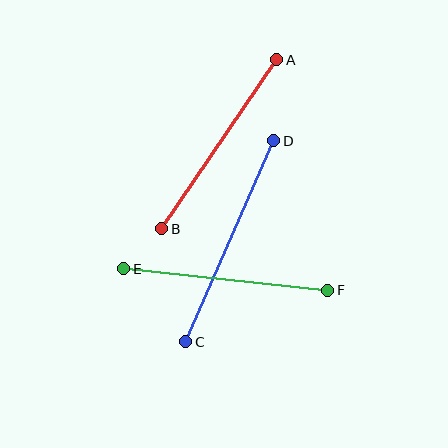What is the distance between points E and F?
The distance is approximately 205 pixels.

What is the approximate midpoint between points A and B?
The midpoint is at approximately (219, 144) pixels.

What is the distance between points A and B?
The distance is approximately 204 pixels.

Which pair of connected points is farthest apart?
Points C and D are farthest apart.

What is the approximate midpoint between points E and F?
The midpoint is at approximately (226, 279) pixels.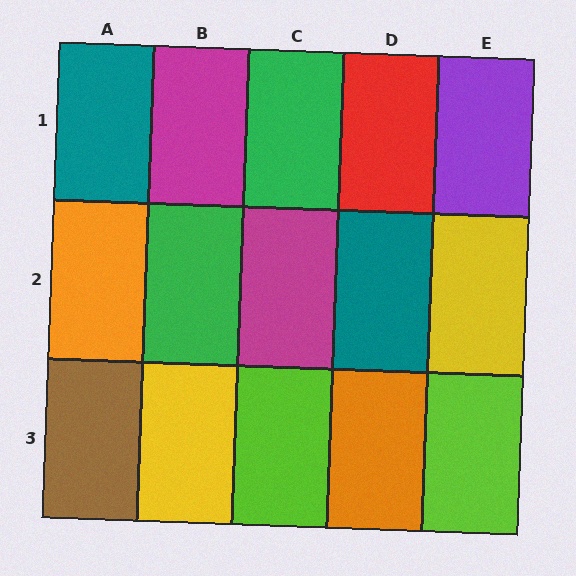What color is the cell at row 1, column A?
Teal.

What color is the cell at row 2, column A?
Orange.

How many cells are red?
1 cell is red.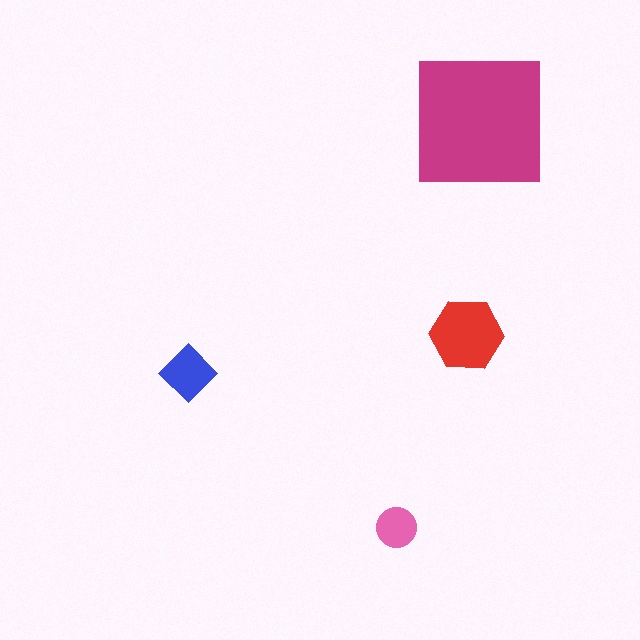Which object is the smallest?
The pink circle.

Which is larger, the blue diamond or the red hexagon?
The red hexagon.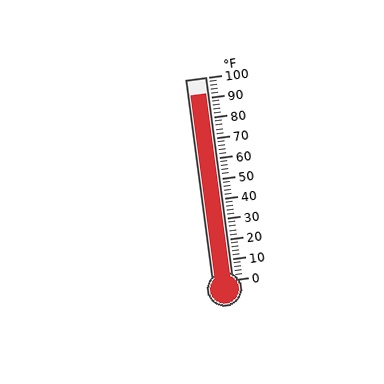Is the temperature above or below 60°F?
The temperature is above 60°F.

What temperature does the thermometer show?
The thermometer shows approximately 92°F.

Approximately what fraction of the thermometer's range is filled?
The thermometer is filled to approximately 90% of its range.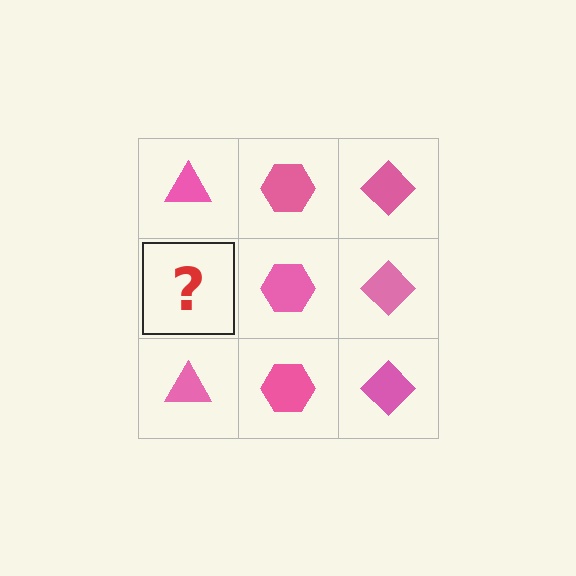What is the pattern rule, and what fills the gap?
The rule is that each column has a consistent shape. The gap should be filled with a pink triangle.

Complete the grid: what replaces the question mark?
The question mark should be replaced with a pink triangle.